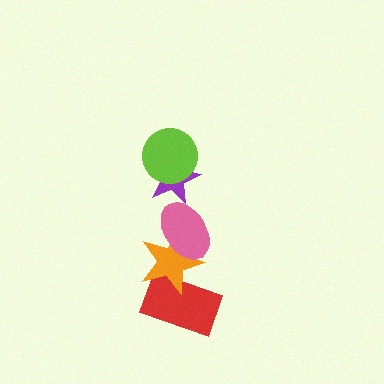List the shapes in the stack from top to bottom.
From top to bottom: the lime circle, the purple star, the pink ellipse, the orange star, the red rectangle.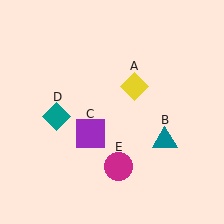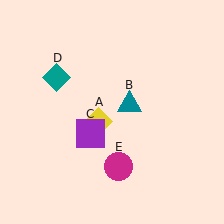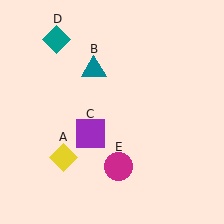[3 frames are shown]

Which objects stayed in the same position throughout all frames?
Purple square (object C) and magenta circle (object E) remained stationary.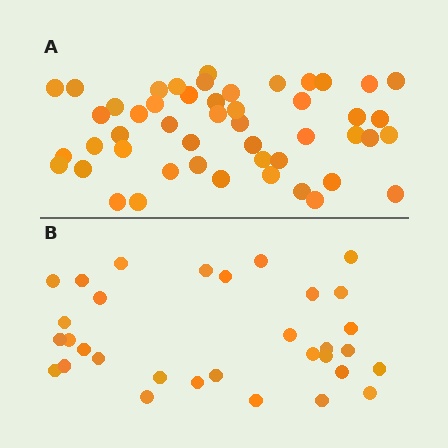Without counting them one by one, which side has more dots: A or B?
Region A (the top region) has more dots.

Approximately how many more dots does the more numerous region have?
Region A has approximately 15 more dots than region B.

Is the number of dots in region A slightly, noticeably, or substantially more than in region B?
Region A has substantially more. The ratio is roughly 1.5 to 1.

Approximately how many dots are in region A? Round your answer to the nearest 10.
About 50 dots. (The exact count is 49, which rounds to 50.)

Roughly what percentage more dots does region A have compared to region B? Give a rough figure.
About 55% more.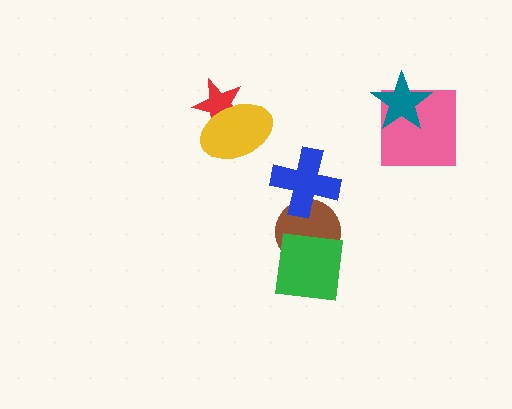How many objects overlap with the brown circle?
2 objects overlap with the brown circle.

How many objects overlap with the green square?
1 object overlaps with the green square.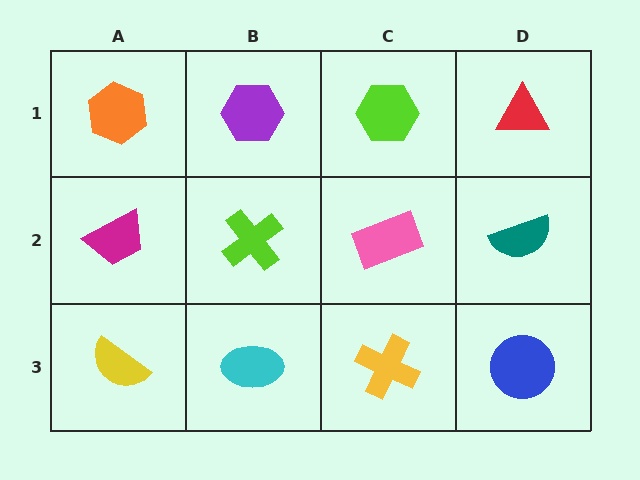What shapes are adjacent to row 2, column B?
A purple hexagon (row 1, column B), a cyan ellipse (row 3, column B), a magenta trapezoid (row 2, column A), a pink rectangle (row 2, column C).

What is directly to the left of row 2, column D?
A pink rectangle.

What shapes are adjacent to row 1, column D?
A teal semicircle (row 2, column D), a lime hexagon (row 1, column C).